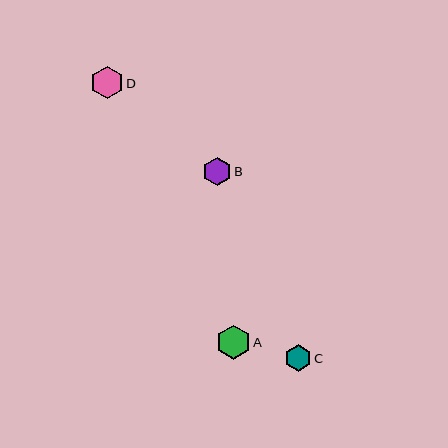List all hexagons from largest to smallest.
From largest to smallest: A, D, B, C.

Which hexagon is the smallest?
Hexagon C is the smallest with a size of approximately 26 pixels.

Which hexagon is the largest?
Hexagon A is the largest with a size of approximately 34 pixels.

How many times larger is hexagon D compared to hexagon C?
Hexagon D is approximately 1.2 times the size of hexagon C.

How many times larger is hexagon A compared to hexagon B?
Hexagon A is approximately 1.2 times the size of hexagon B.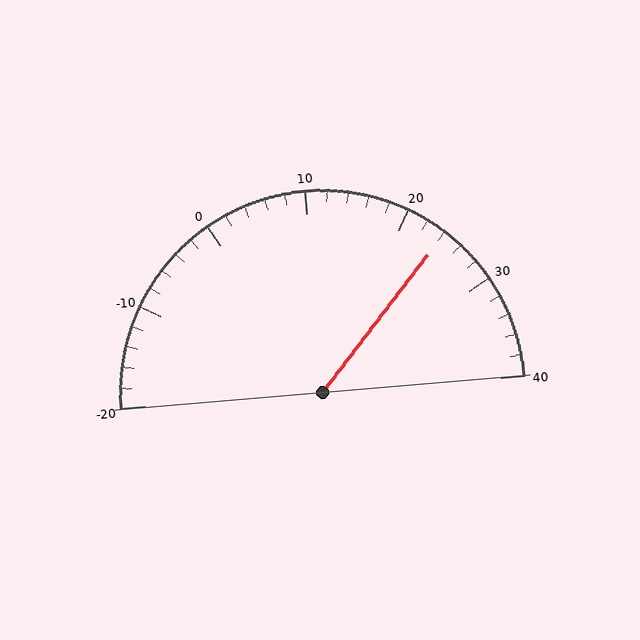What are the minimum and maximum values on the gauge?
The gauge ranges from -20 to 40.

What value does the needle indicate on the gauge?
The needle indicates approximately 24.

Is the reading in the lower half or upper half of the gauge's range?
The reading is in the upper half of the range (-20 to 40).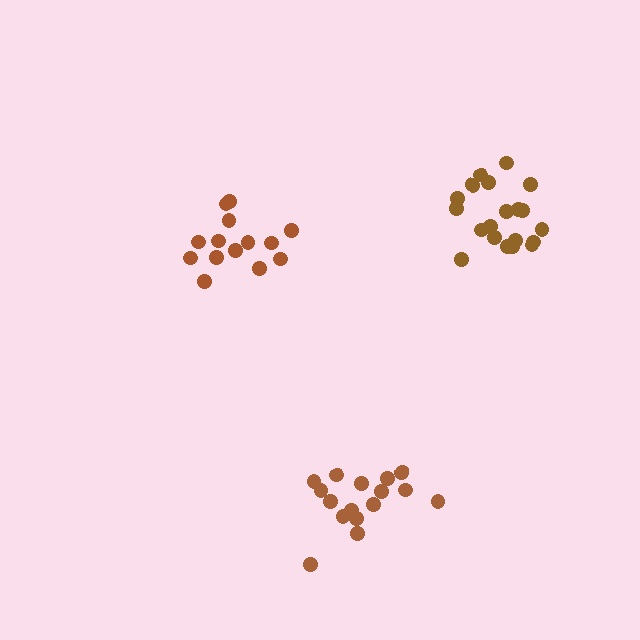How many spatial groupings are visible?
There are 3 spatial groupings.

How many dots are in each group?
Group 1: 20 dots, Group 2: 14 dots, Group 3: 16 dots (50 total).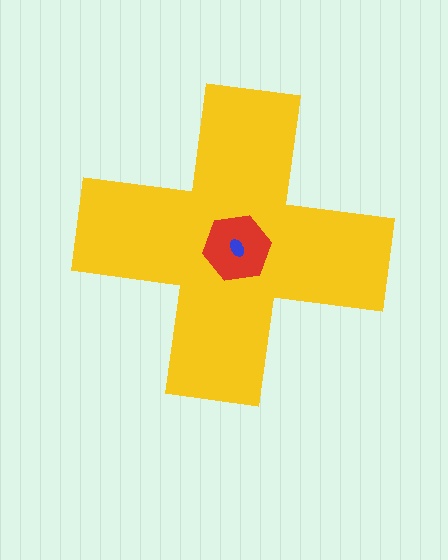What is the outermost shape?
The yellow cross.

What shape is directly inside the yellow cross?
The red hexagon.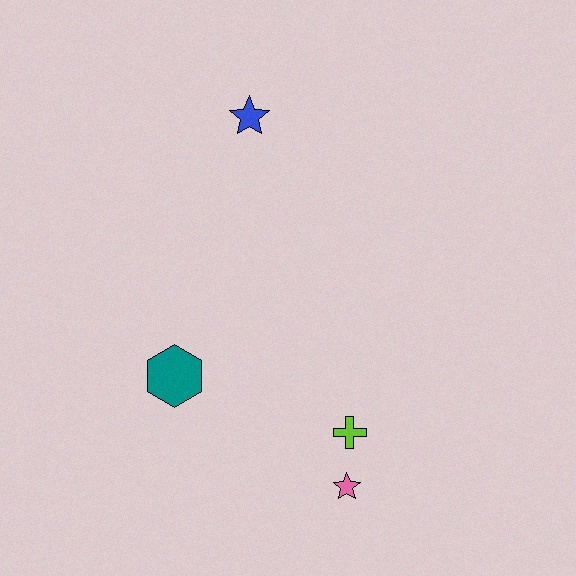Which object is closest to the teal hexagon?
The lime cross is closest to the teal hexagon.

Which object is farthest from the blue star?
The pink star is farthest from the blue star.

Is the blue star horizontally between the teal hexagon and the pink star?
Yes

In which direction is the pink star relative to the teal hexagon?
The pink star is to the right of the teal hexagon.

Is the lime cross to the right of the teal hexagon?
Yes